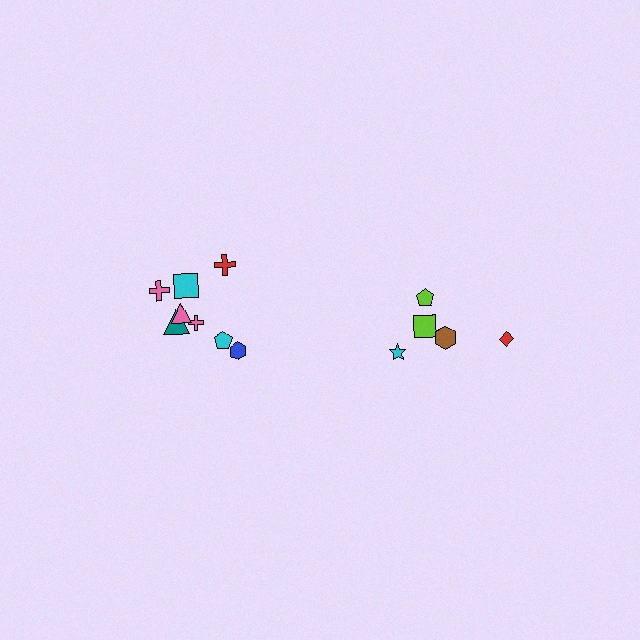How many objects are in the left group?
There are 8 objects.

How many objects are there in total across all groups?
There are 13 objects.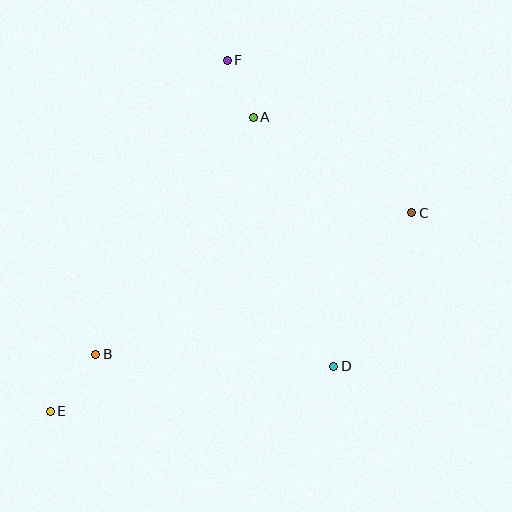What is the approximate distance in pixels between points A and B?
The distance between A and B is approximately 285 pixels.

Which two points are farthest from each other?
Points C and E are farthest from each other.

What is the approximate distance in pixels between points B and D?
The distance between B and D is approximately 238 pixels.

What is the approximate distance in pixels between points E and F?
The distance between E and F is approximately 393 pixels.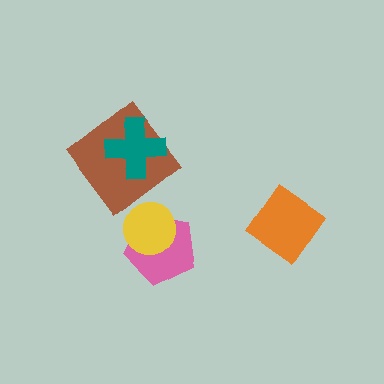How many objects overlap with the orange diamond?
0 objects overlap with the orange diamond.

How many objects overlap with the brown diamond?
1 object overlaps with the brown diamond.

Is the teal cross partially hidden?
No, no other shape covers it.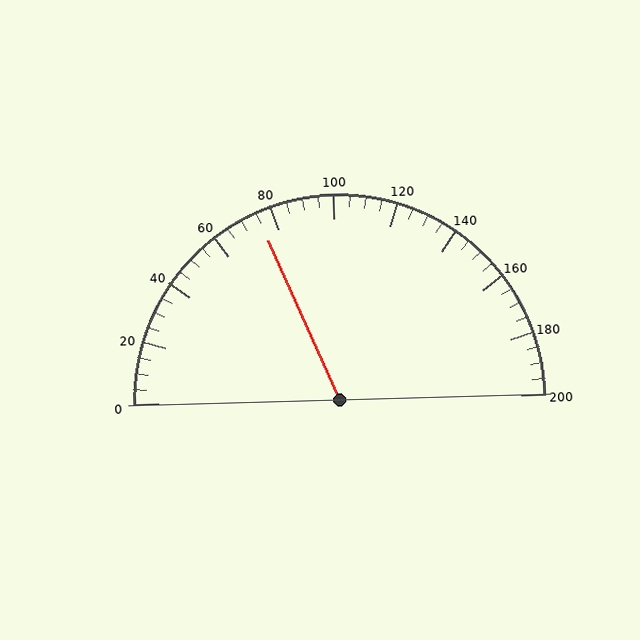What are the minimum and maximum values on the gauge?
The gauge ranges from 0 to 200.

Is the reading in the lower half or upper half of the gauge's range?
The reading is in the lower half of the range (0 to 200).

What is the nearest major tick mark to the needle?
The nearest major tick mark is 80.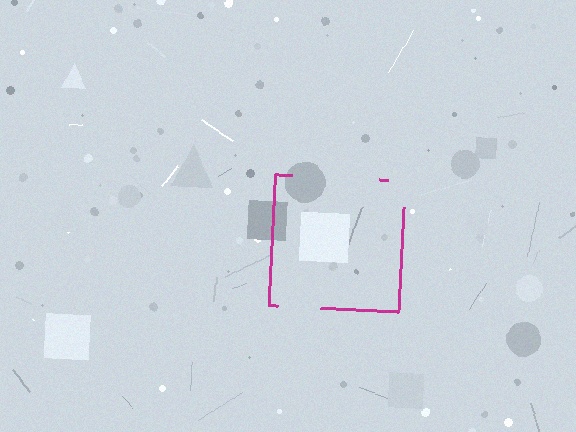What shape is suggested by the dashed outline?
The dashed outline suggests a square.